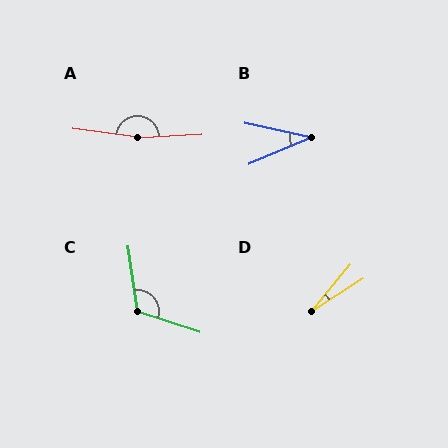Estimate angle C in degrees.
Approximately 117 degrees.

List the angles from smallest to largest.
D (18°), B (35°), C (117°), A (169°).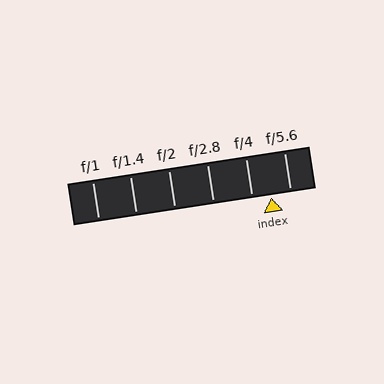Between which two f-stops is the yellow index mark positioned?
The index mark is between f/4 and f/5.6.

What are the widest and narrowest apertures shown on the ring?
The widest aperture shown is f/1 and the narrowest is f/5.6.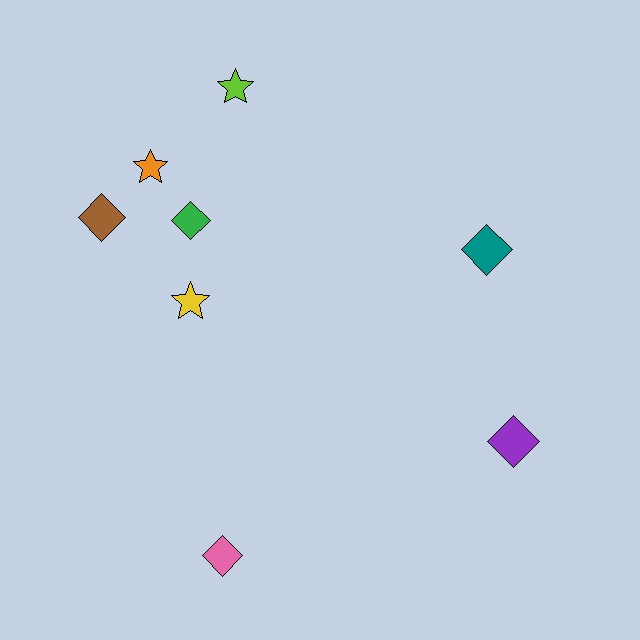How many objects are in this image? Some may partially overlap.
There are 8 objects.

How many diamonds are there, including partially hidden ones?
There are 5 diamonds.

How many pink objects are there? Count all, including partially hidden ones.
There is 1 pink object.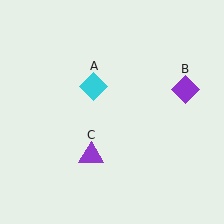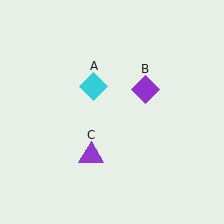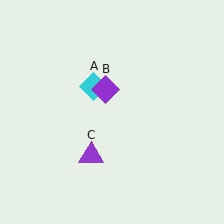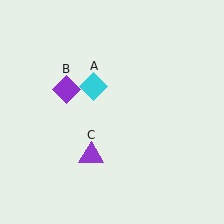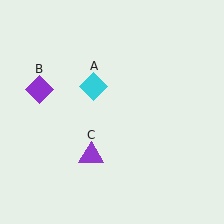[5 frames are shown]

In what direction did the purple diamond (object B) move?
The purple diamond (object B) moved left.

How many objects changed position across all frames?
1 object changed position: purple diamond (object B).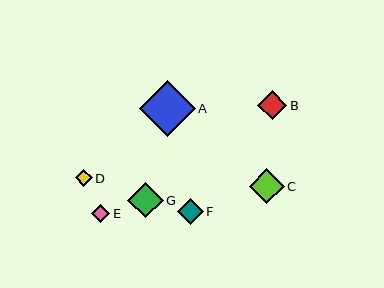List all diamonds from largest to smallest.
From largest to smallest: A, G, C, B, F, E, D.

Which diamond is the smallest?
Diamond D is the smallest with a size of approximately 17 pixels.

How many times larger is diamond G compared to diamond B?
Diamond G is approximately 1.2 times the size of diamond B.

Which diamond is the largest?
Diamond A is the largest with a size of approximately 56 pixels.